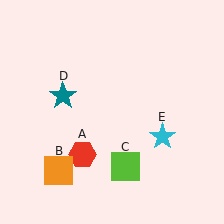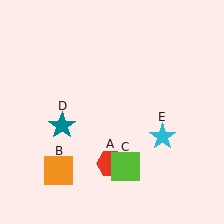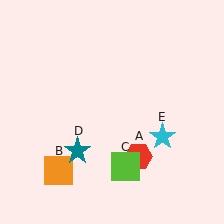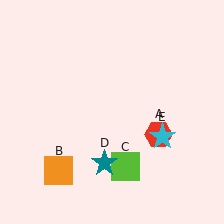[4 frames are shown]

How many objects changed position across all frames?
2 objects changed position: red hexagon (object A), teal star (object D).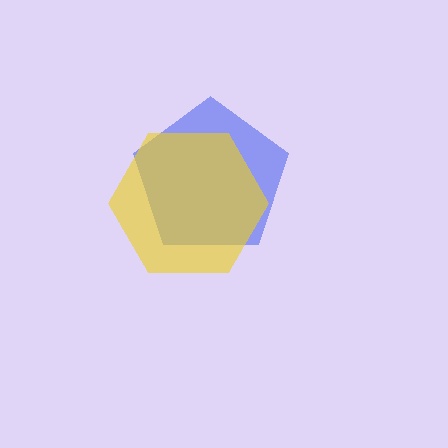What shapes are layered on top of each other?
The layered shapes are: a blue pentagon, a yellow hexagon.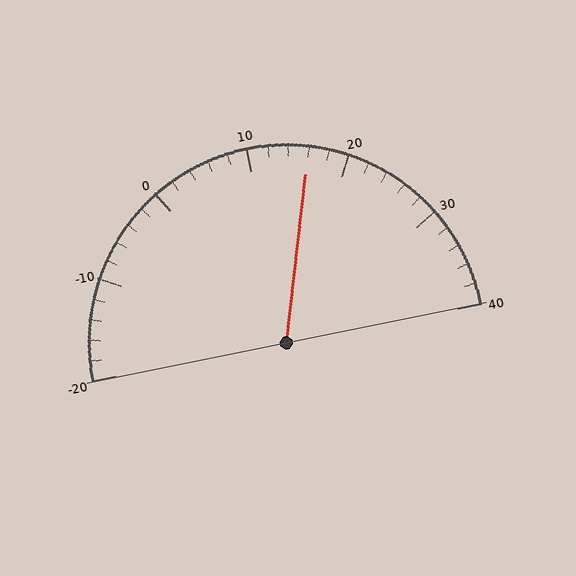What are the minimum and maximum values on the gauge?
The gauge ranges from -20 to 40.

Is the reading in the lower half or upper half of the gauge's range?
The reading is in the upper half of the range (-20 to 40).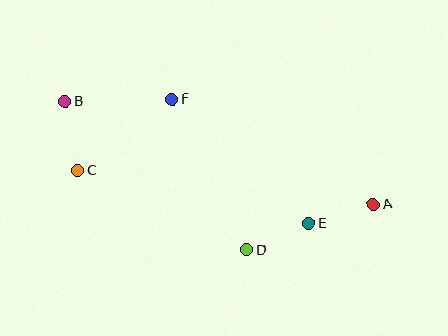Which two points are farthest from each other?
Points A and B are farthest from each other.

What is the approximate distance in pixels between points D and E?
The distance between D and E is approximately 68 pixels.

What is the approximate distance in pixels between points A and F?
The distance between A and F is approximately 227 pixels.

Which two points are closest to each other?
Points A and E are closest to each other.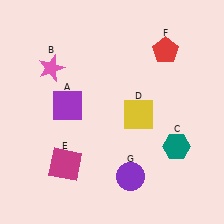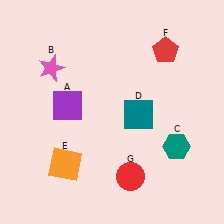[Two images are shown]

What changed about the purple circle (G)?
In Image 1, G is purple. In Image 2, it changed to red.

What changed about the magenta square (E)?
In Image 1, E is magenta. In Image 2, it changed to orange.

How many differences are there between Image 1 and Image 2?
There are 3 differences between the two images.